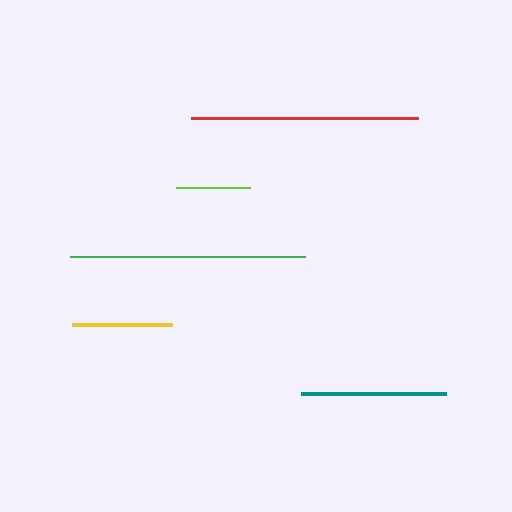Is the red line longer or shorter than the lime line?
The red line is longer than the lime line.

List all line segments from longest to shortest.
From longest to shortest: green, red, teal, yellow, lime.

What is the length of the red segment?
The red segment is approximately 227 pixels long.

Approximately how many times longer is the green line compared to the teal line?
The green line is approximately 1.6 times the length of the teal line.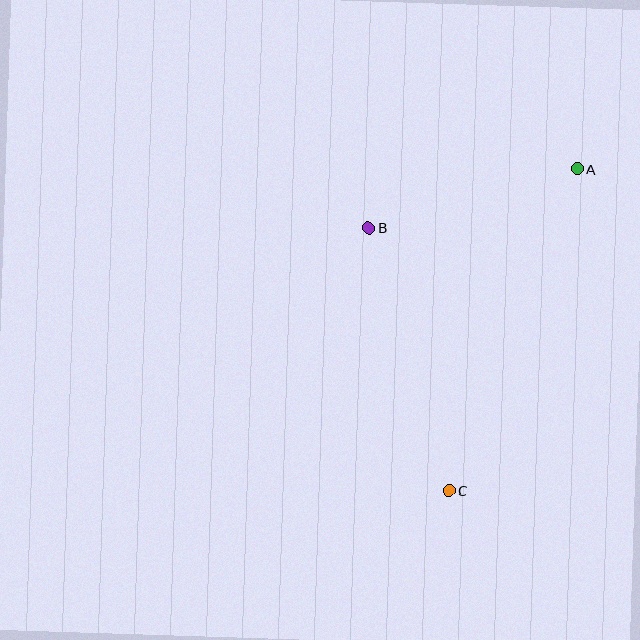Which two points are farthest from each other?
Points A and C are farthest from each other.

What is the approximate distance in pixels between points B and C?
The distance between B and C is approximately 275 pixels.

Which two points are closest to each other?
Points A and B are closest to each other.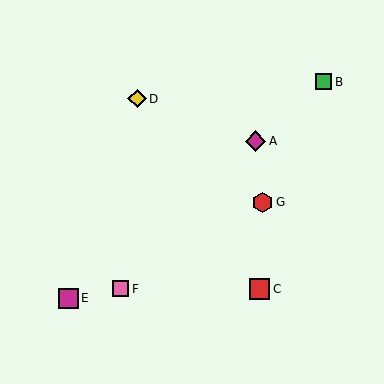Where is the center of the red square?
The center of the red square is at (260, 289).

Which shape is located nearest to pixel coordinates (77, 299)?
The magenta square (labeled E) at (68, 298) is nearest to that location.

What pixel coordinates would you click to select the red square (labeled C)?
Click at (260, 289) to select the red square C.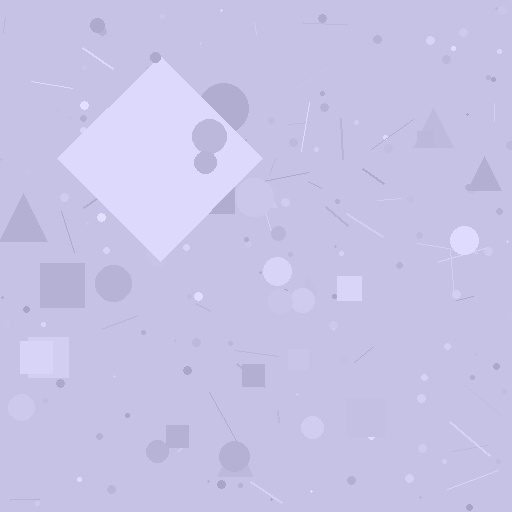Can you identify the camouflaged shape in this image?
The camouflaged shape is a diamond.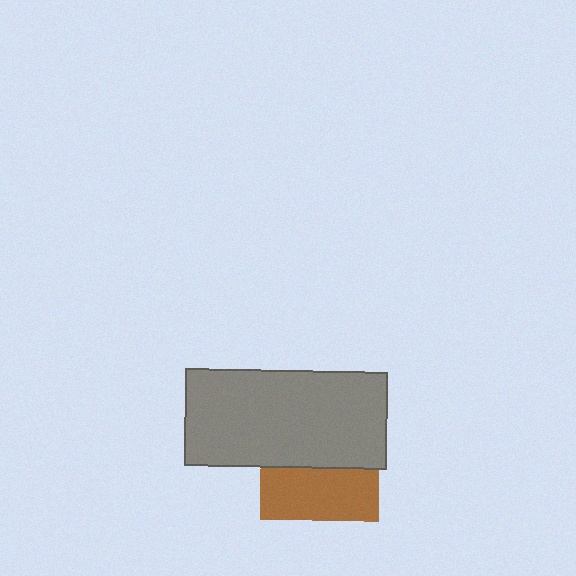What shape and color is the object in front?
The object in front is a gray rectangle.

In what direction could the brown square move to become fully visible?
The brown square could move down. That would shift it out from behind the gray rectangle entirely.